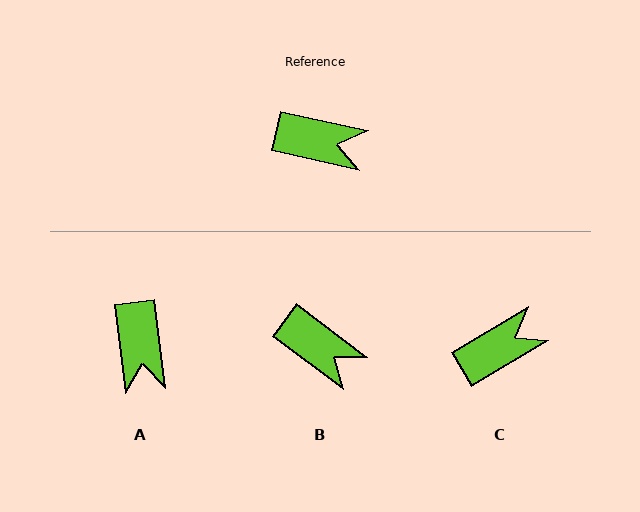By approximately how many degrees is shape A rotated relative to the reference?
Approximately 70 degrees clockwise.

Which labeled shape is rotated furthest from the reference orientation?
A, about 70 degrees away.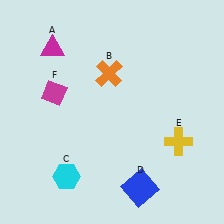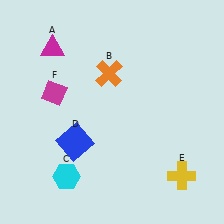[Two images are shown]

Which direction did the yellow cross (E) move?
The yellow cross (E) moved down.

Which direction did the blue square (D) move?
The blue square (D) moved left.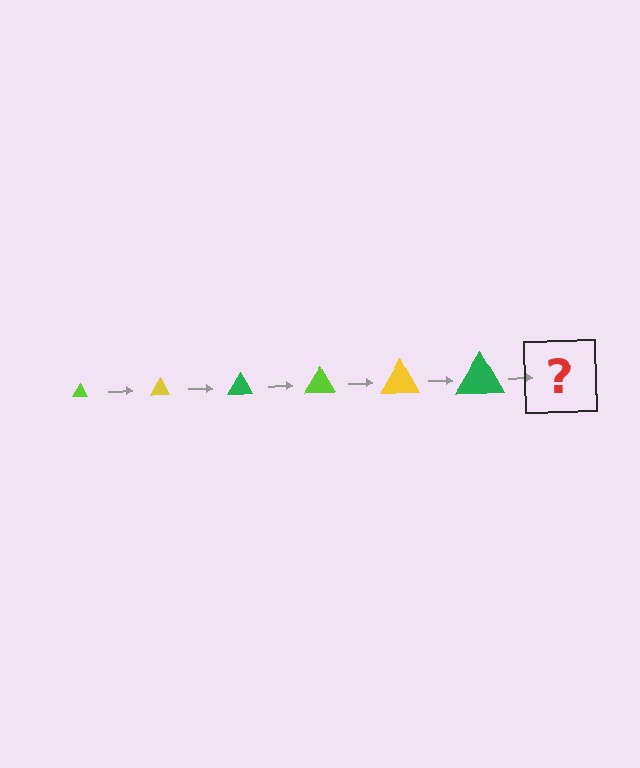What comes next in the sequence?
The next element should be a lime triangle, larger than the previous one.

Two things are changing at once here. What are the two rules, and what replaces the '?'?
The two rules are that the triangle grows larger each step and the color cycles through lime, yellow, and green. The '?' should be a lime triangle, larger than the previous one.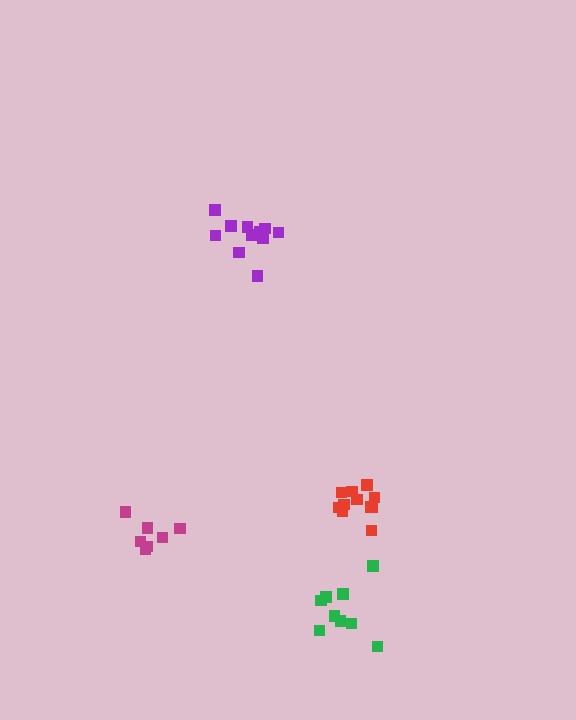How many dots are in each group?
Group 1: 11 dots, Group 2: 11 dots, Group 3: 7 dots, Group 4: 9 dots (38 total).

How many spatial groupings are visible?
There are 4 spatial groupings.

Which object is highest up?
The purple cluster is topmost.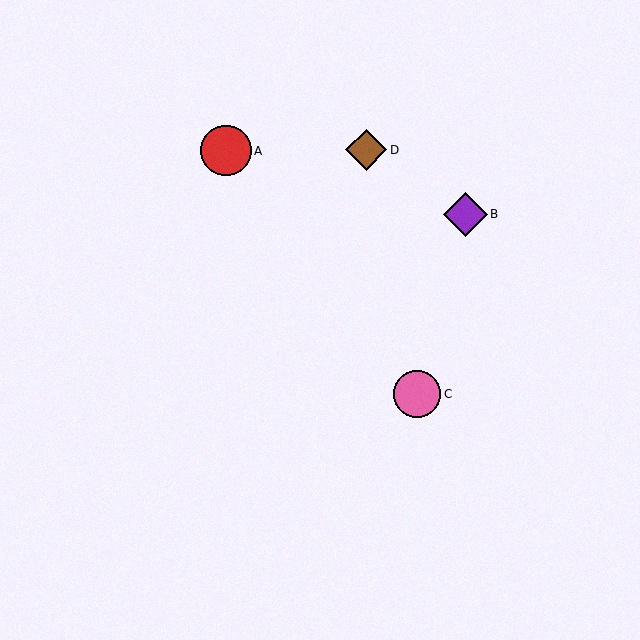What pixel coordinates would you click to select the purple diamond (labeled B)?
Click at (465, 214) to select the purple diamond B.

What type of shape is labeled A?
Shape A is a red circle.